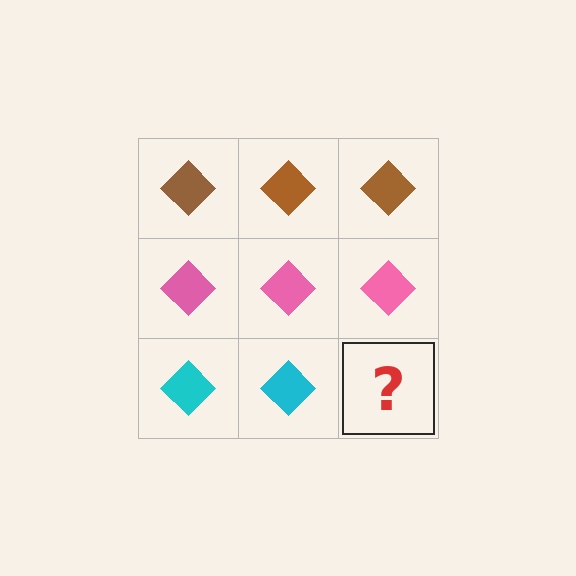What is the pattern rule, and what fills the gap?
The rule is that each row has a consistent color. The gap should be filled with a cyan diamond.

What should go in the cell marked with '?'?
The missing cell should contain a cyan diamond.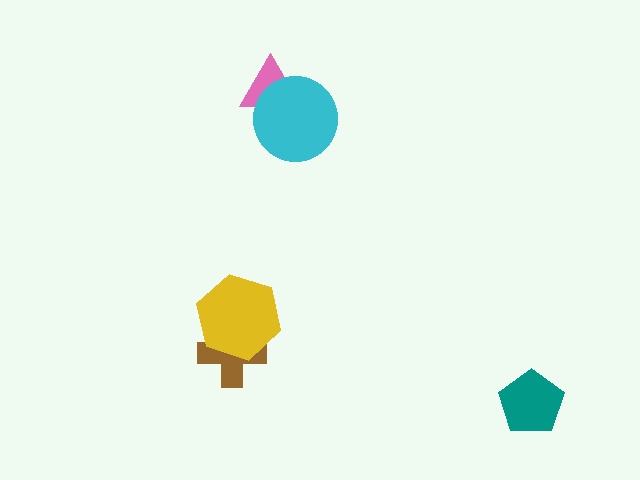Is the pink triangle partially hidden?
Yes, it is partially covered by another shape.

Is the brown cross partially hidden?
Yes, it is partially covered by another shape.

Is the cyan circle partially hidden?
No, no other shape covers it.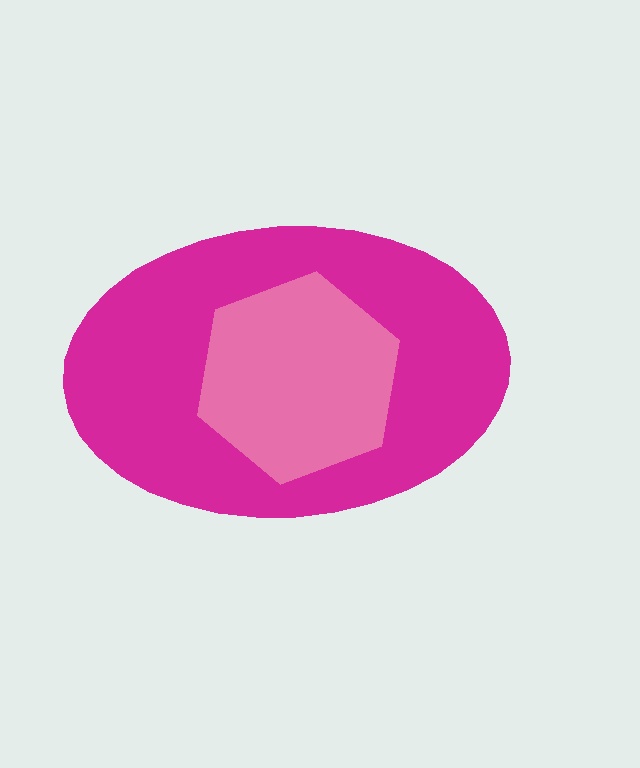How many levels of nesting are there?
2.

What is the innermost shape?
The pink hexagon.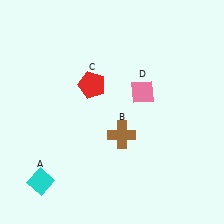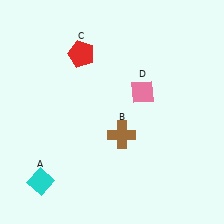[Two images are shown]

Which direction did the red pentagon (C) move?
The red pentagon (C) moved up.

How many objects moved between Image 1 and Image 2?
1 object moved between the two images.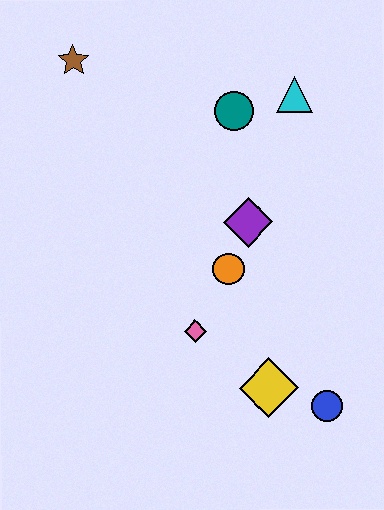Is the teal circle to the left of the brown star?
No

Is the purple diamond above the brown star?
No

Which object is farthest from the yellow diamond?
The brown star is farthest from the yellow diamond.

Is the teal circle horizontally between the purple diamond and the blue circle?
No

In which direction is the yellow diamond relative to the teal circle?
The yellow diamond is below the teal circle.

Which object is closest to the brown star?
The teal circle is closest to the brown star.